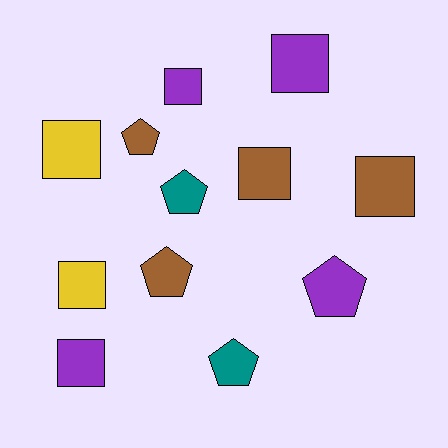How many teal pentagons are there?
There are 2 teal pentagons.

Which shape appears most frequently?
Square, with 7 objects.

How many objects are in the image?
There are 12 objects.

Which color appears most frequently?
Brown, with 4 objects.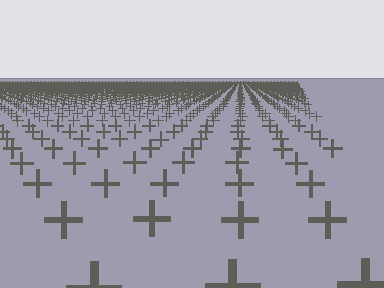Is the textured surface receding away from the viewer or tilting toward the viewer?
The surface is receding away from the viewer. Texture elements get smaller and denser toward the top.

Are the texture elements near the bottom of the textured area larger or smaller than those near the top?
Larger. Near the bottom, elements are closer to the viewer and appear at a bigger on-screen size.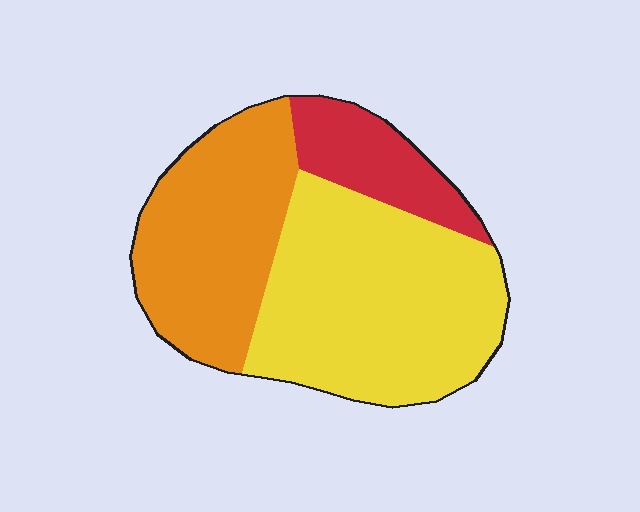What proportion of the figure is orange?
Orange covers 35% of the figure.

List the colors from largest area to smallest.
From largest to smallest: yellow, orange, red.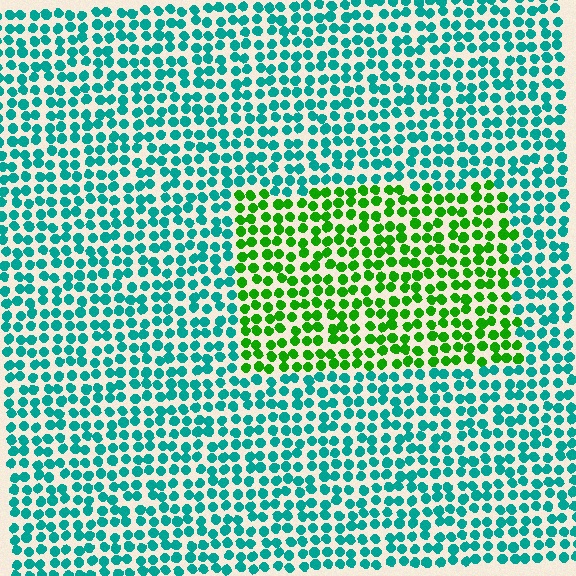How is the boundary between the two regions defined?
The boundary is defined purely by a slight shift in hue (about 60 degrees). Spacing, size, and orientation are identical on both sides.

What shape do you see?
I see a rectangle.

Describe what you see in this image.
The image is filled with small teal elements in a uniform arrangement. A rectangle-shaped region is visible where the elements are tinted to a slightly different hue, forming a subtle color boundary.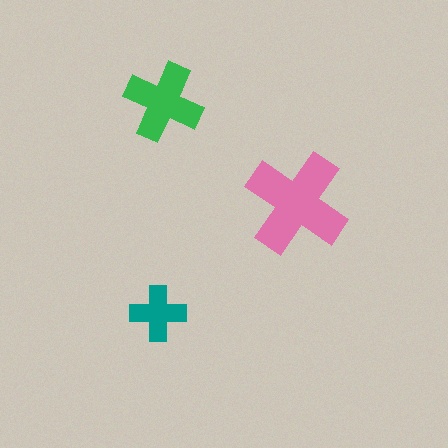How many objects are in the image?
There are 3 objects in the image.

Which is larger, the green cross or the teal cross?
The green one.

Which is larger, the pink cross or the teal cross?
The pink one.